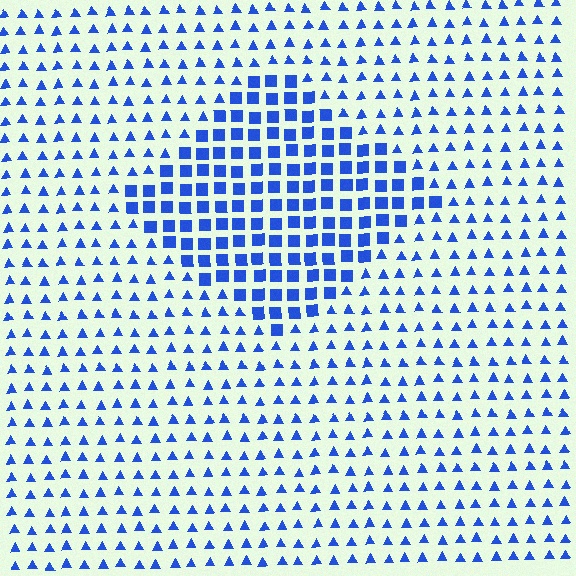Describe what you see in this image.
The image is filled with small blue elements arranged in a uniform grid. A diamond-shaped region contains squares, while the surrounding area contains triangles. The boundary is defined purely by the change in element shape.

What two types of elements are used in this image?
The image uses squares inside the diamond region and triangles outside it.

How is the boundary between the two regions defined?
The boundary is defined by a change in element shape: squares inside vs. triangles outside. All elements share the same color and spacing.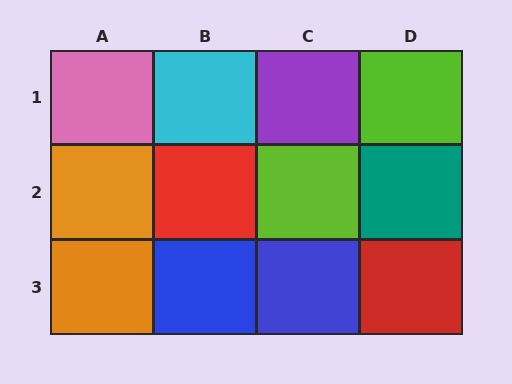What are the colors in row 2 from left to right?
Orange, red, lime, teal.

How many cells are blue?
2 cells are blue.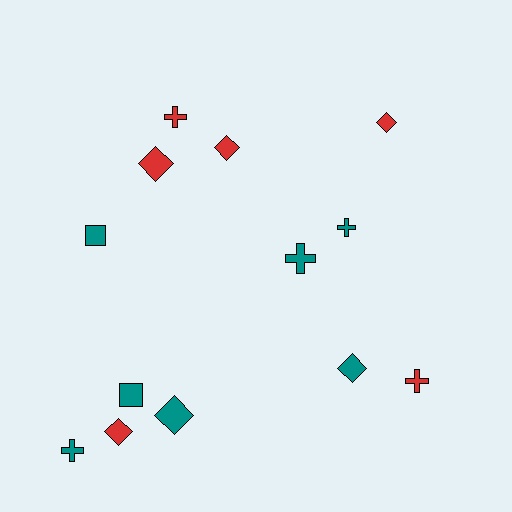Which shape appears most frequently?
Diamond, with 6 objects.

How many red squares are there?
There are no red squares.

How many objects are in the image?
There are 13 objects.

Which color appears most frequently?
Teal, with 7 objects.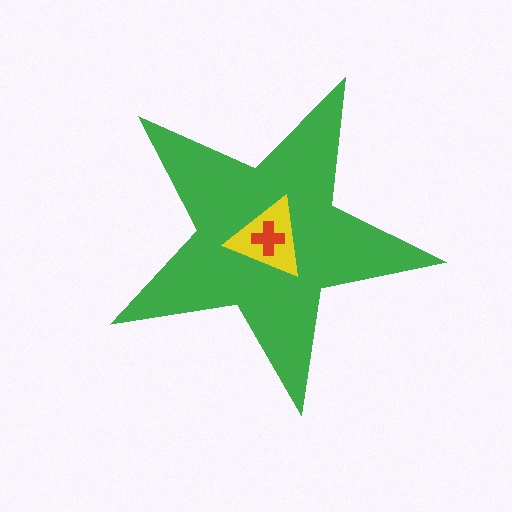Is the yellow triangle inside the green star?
Yes.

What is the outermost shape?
The green star.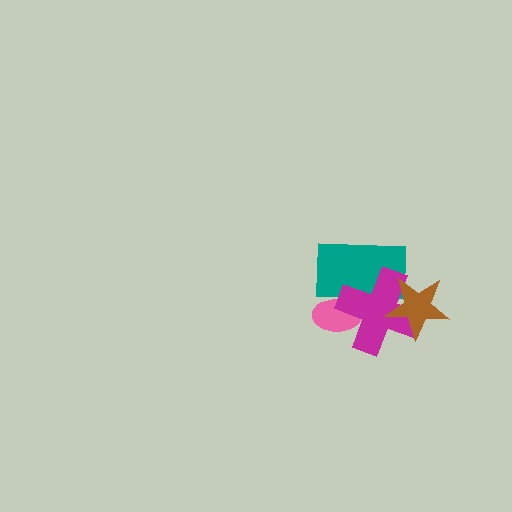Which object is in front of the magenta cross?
The brown star is in front of the magenta cross.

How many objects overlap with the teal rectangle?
3 objects overlap with the teal rectangle.